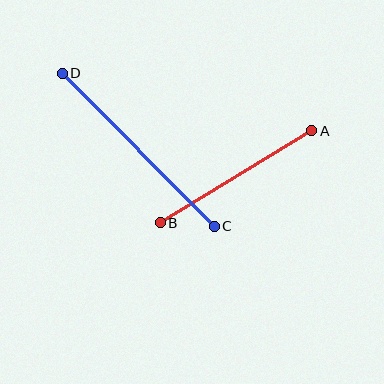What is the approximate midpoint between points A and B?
The midpoint is at approximately (236, 177) pixels.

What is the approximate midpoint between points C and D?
The midpoint is at approximately (138, 150) pixels.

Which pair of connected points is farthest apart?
Points C and D are farthest apart.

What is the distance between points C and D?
The distance is approximately 215 pixels.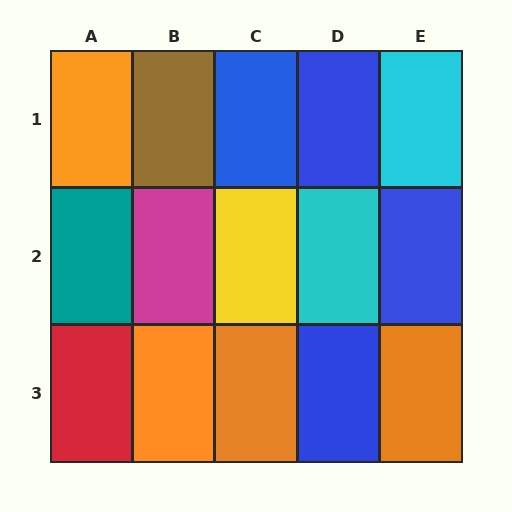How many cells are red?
1 cell is red.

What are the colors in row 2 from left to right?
Teal, magenta, yellow, cyan, blue.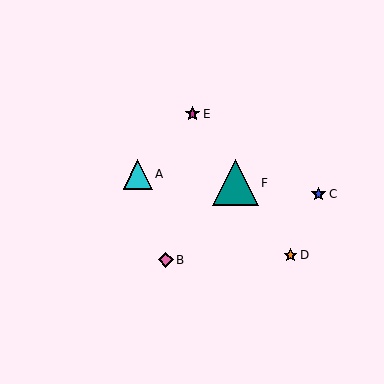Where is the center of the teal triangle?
The center of the teal triangle is at (236, 183).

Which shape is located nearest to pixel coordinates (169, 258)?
The pink diamond (labeled B) at (166, 260) is nearest to that location.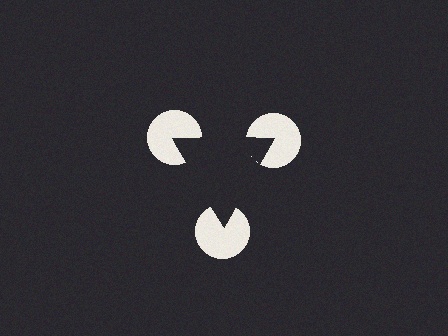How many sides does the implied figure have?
3 sides.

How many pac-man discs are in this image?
There are 3 — one at each vertex of the illusory triangle.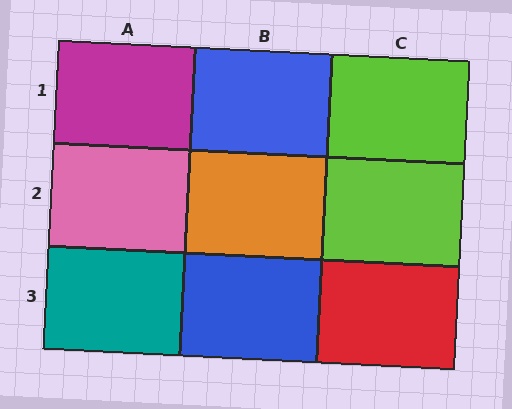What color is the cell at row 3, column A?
Teal.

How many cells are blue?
2 cells are blue.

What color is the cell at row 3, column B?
Blue.